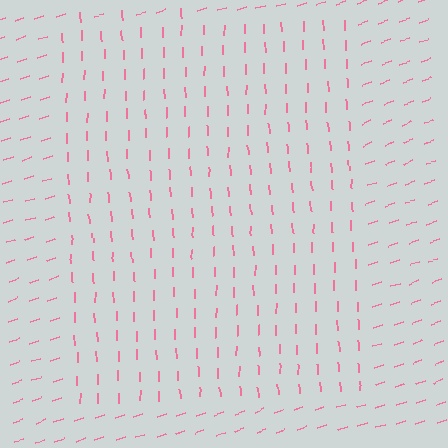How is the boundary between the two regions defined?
The boundary is defined purely by a change in line orientation (approximately 72 degrees difference). All lines are the same color and thickness.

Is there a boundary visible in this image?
Yes, there is a texture boundary formed by a change in line orientation.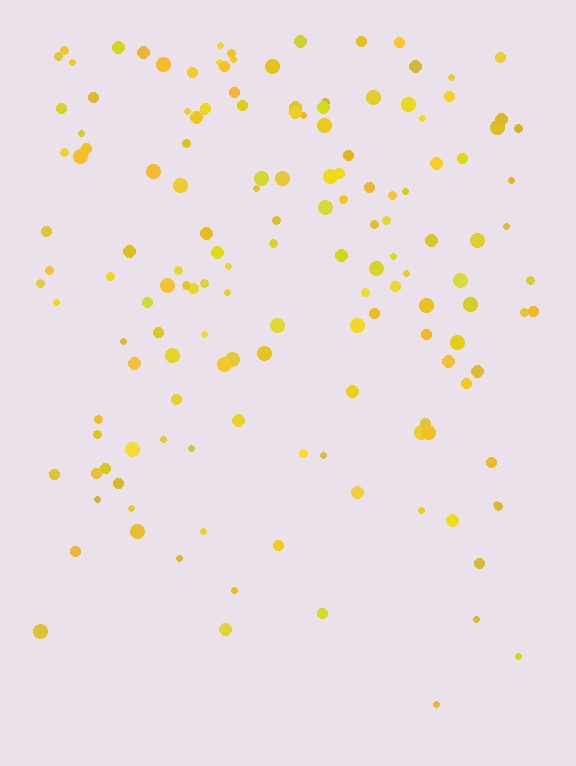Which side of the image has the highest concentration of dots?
The top.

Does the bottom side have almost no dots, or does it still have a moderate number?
Still a moderate number, just noticeably fewer than the top.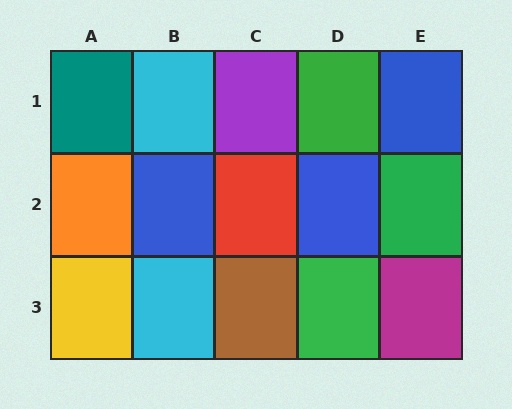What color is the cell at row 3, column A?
Yellow.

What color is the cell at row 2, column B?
Blue.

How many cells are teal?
1 cell is teal.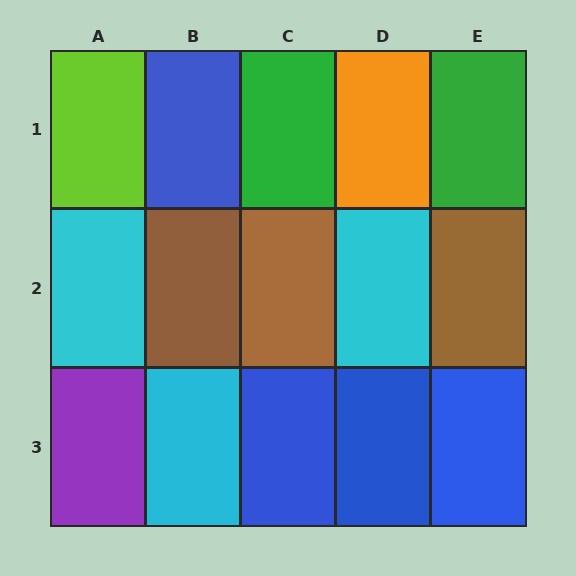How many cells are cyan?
3 cells are cyan.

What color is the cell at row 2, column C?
Brown.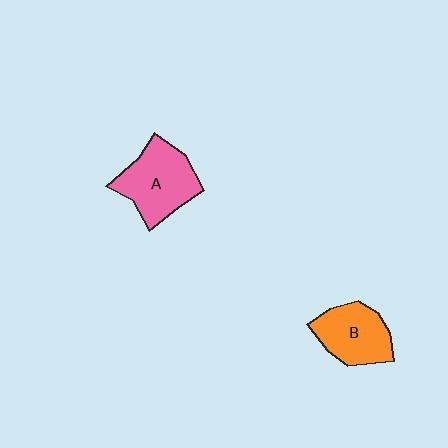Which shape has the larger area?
Shape A (pink).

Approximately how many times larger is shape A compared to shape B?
Approximately 1.2 times.